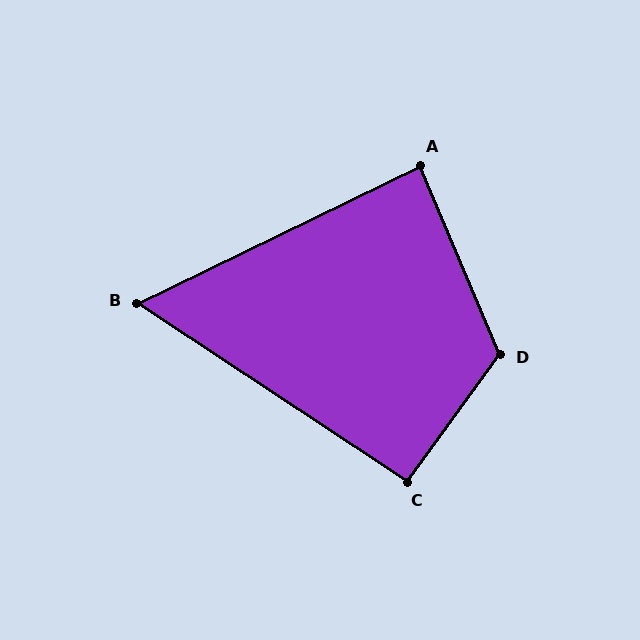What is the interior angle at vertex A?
Approximately 87 degrees (approximately right).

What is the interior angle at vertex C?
Approximately 93 degrees (approximately right).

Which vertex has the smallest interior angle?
B, at approximately 59 degrees.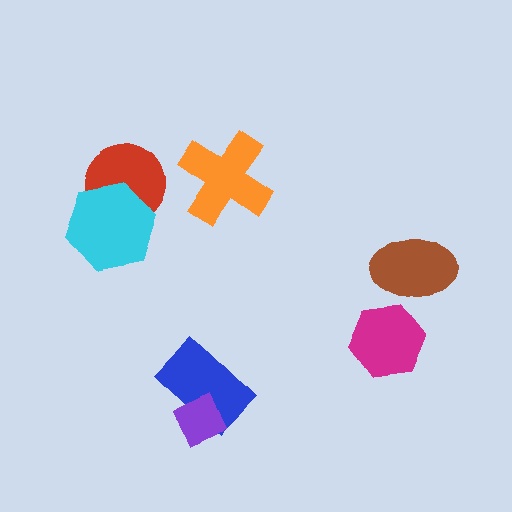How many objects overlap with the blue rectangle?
1 object overlaps with the blue rectangle.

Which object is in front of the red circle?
The cyan hexagon is in front of the red circle.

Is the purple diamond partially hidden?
No, no other shape covers it.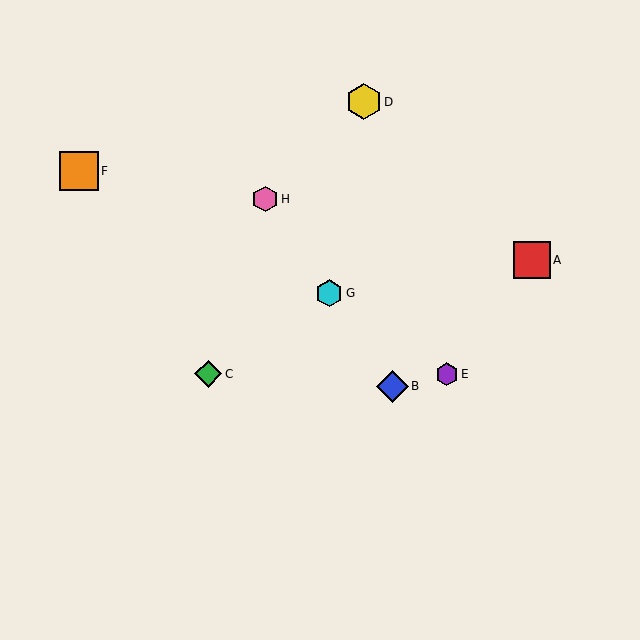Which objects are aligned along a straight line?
Objects B, G, H are aligned along a straight line.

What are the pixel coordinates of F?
Object F is at (79, 171).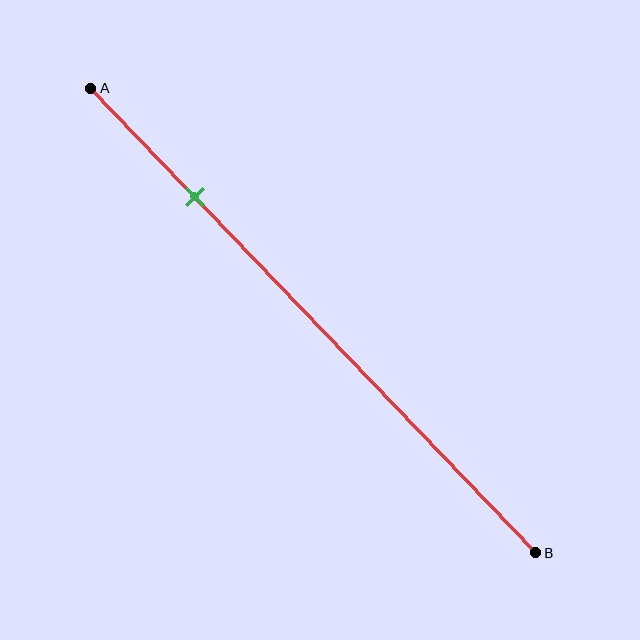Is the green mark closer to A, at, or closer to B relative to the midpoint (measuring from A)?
The green mark is closer to point A than the midpoint of segment AB.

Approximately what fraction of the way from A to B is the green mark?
The green mark is approximately 25% of the way from A to B.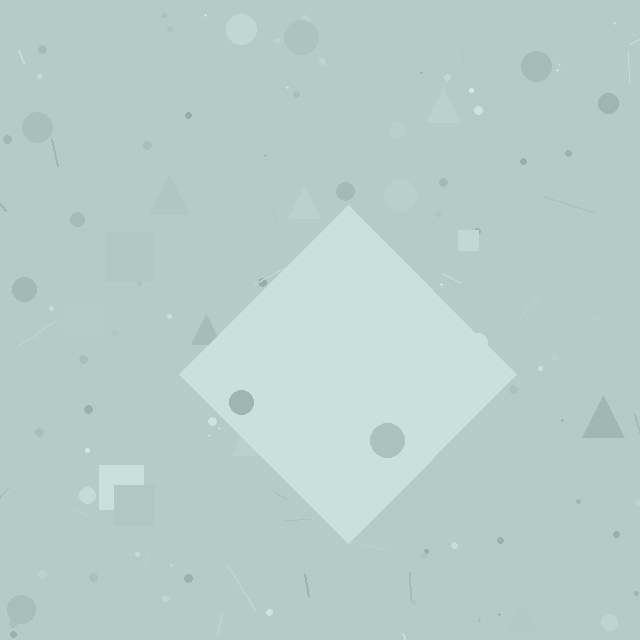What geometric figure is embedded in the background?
A diamond is embedded in the background.